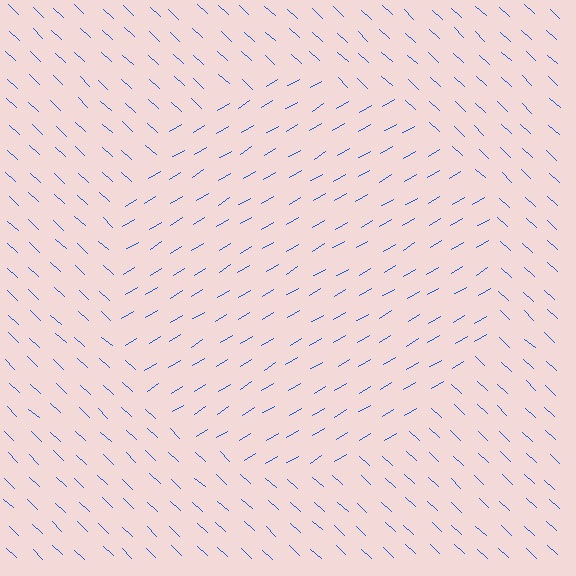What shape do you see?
I see a circle.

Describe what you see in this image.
The image is filled with small blue line segments. A circle region in the image has lines oriented differently from the surrounding lines, creating a visible texture boundary.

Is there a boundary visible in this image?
Yes, there is a texture boundary formed by a change in line orientation.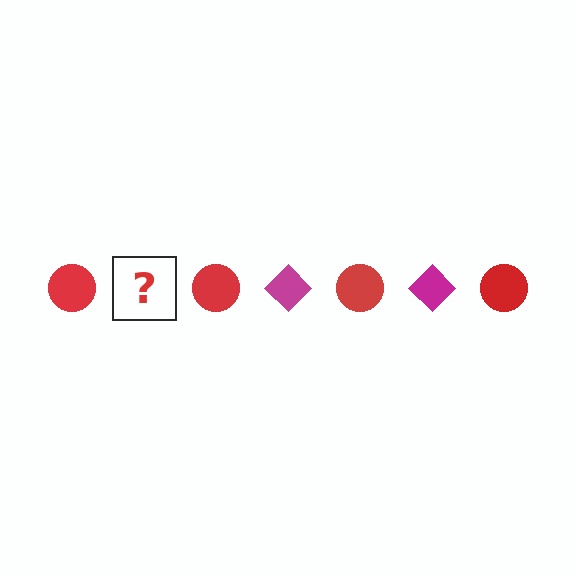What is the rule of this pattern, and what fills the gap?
The rule is that the pattern alternates between red circle and magenta diamond. The gap should be filled with a magenta diamond.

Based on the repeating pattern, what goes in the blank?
The blank should be a magenta diamond.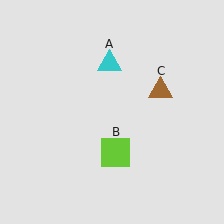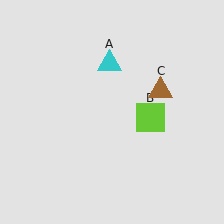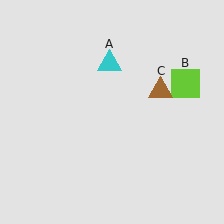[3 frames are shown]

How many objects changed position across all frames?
1 object changed position: lime square (object B).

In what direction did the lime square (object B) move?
The lime square (object B) moved up and to the right.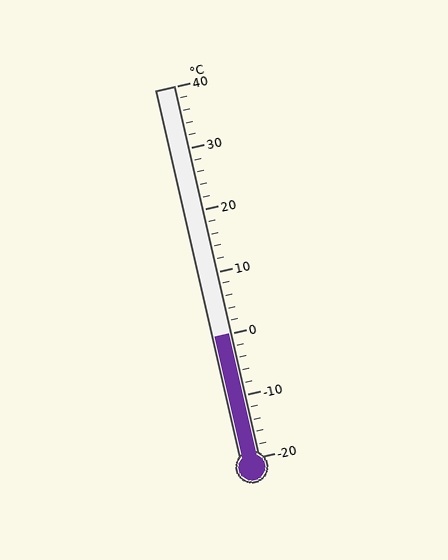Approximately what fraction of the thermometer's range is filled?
The thermometer is filled to approximately 35% of its range.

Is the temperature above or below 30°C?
The temperature is below 30°C.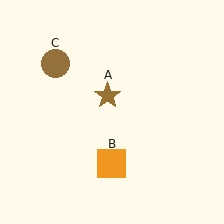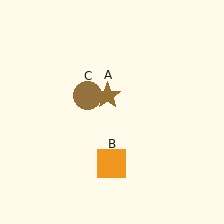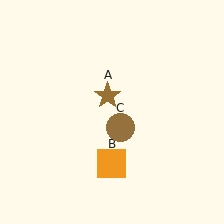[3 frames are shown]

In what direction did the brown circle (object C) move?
The brown circle (object C) moved down and to the right.